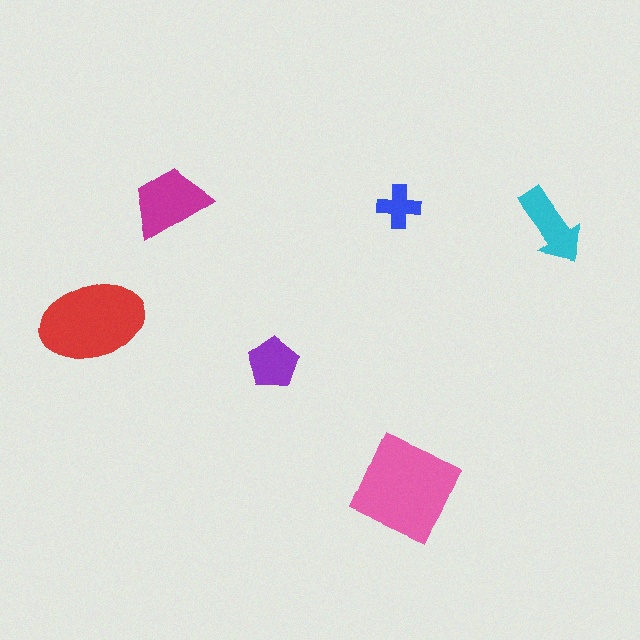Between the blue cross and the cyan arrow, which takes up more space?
The cyan arrow.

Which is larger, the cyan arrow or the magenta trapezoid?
The magenta trapezoid.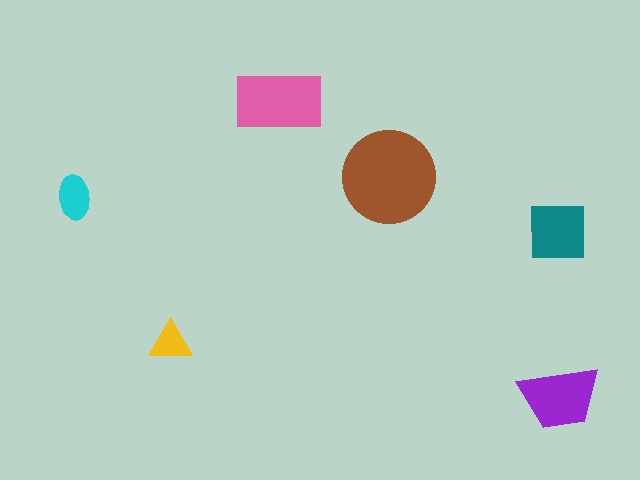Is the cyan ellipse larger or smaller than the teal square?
Smaller.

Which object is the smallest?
The yellow triangle.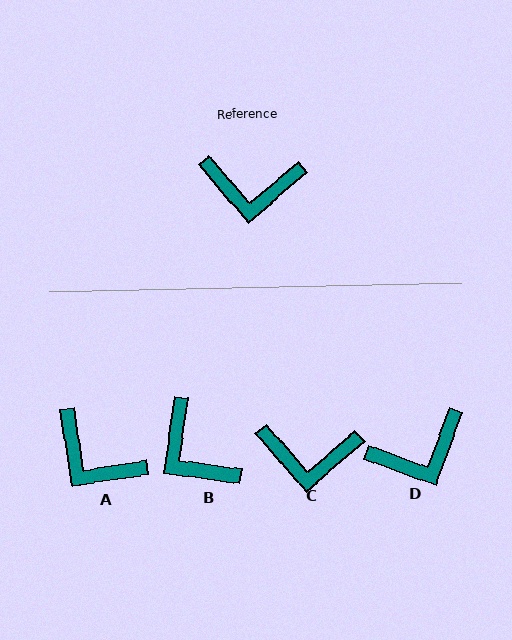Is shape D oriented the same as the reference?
No, it is off by about 29 degrees.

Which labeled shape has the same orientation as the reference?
C.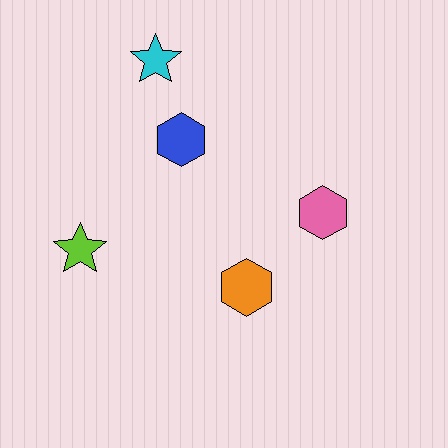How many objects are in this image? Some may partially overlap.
There are 5 objects.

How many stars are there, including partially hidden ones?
There are 2 stars.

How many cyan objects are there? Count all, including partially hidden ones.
There is 1 cyan object.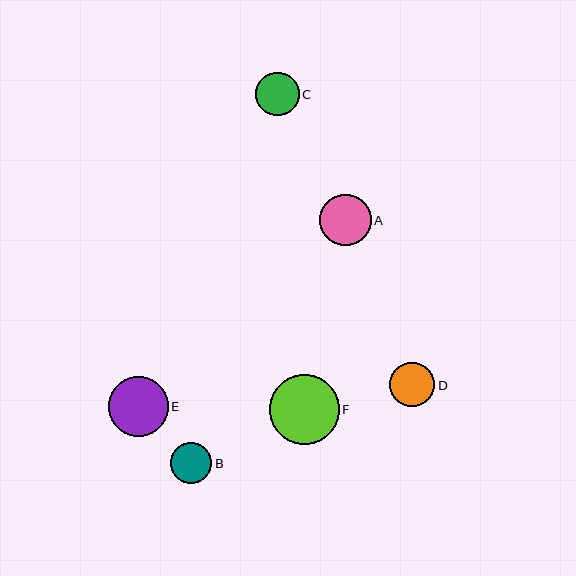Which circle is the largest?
Circle F is the largest with a size of approximately 69 pixels.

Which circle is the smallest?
Circle B is the smallest with a size of approximately 42 pixels.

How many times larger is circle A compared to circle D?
Circle A is approximately 1.2 times the size of circle D.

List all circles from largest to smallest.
From largest to smallest: F, E, A, D, C, B.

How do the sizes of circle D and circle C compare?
Circle D and circle C are approximately the same size.